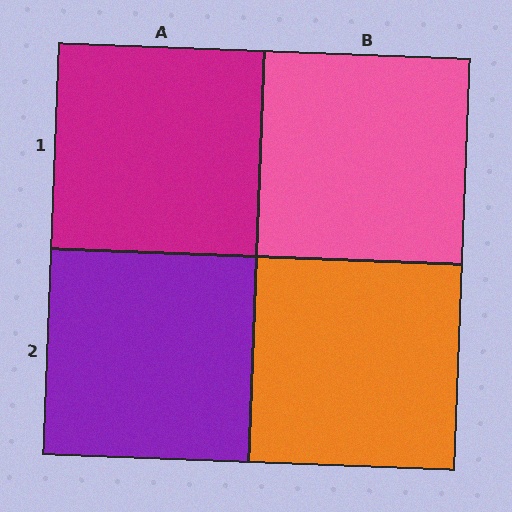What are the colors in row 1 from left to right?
Magenta, pink.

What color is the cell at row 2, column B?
Orange.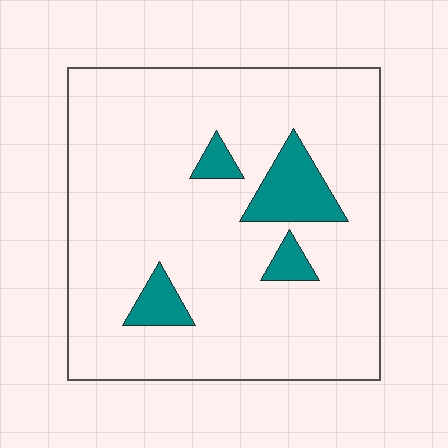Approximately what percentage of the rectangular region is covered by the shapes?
Approximately 10%.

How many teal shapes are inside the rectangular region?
4.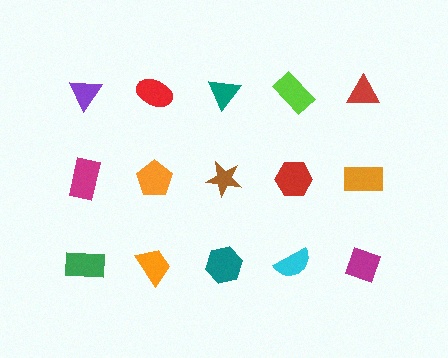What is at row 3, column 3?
A teal hexagon.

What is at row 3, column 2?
An orange trapezoid.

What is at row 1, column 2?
A red ellipse.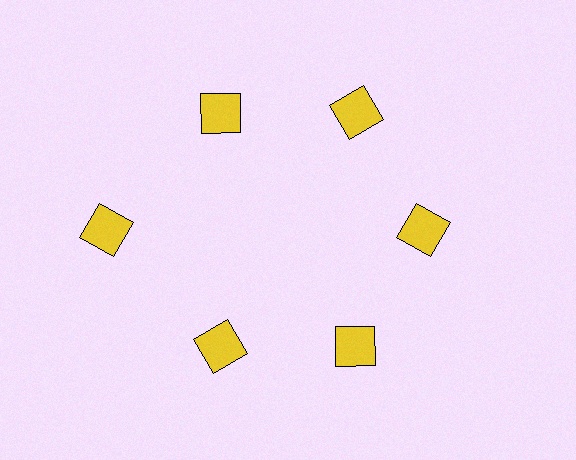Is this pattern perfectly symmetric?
No. The 6 yellow squares are arranged in a ring, but one element near the 9 o'clock position is pushed outward from the center, breaking the 6-fold rotational symmetry.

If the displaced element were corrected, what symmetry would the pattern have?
It would have 6-fold rotational symmetry — the pattern would map onto itself every 60 degrees.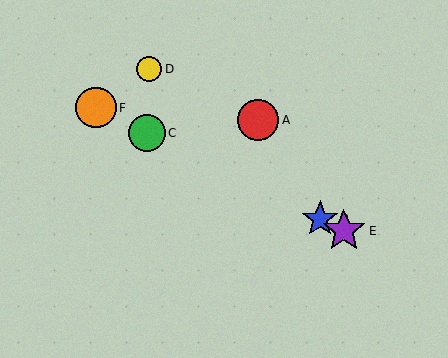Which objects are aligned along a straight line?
Objects B, C, E, F are aligned along a straight line.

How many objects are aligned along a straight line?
4 objects (B, C, E, F) are aligned along a straight line.